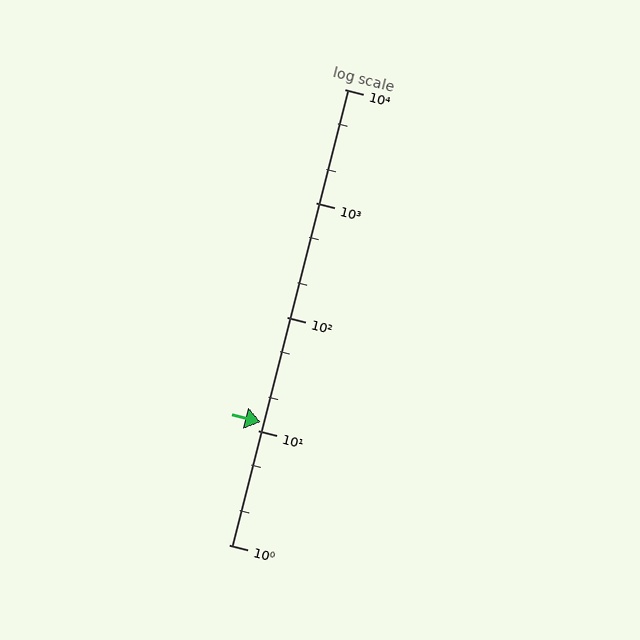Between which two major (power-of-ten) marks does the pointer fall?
The pointer is between 10 and 100.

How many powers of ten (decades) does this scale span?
The scale spans 4 decades, from 1 to 10000.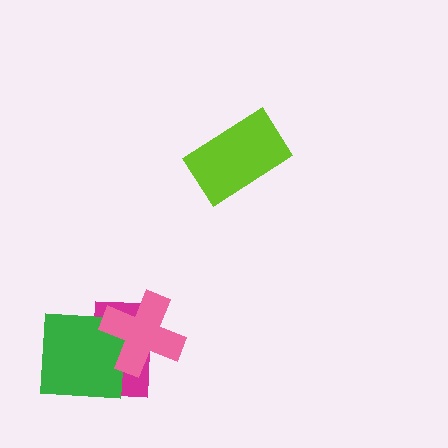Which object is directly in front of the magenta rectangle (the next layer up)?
The green square is directly in front of the magenta rectangle.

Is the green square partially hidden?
Yes, it is partially covered by another shape.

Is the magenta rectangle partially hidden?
Yes, it is partially covered by another shape.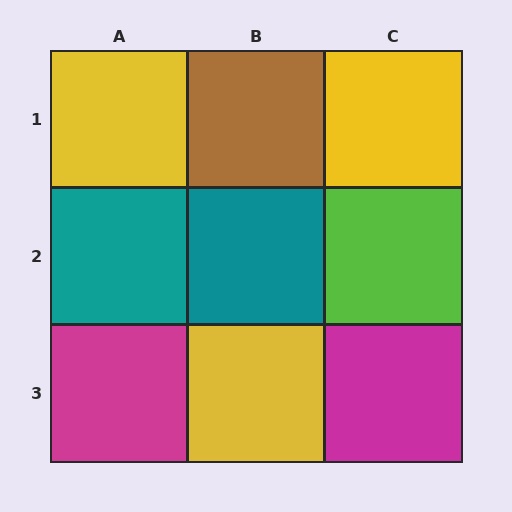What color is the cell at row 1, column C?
Yellow.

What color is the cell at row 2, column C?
Lime.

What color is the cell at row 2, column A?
Teal.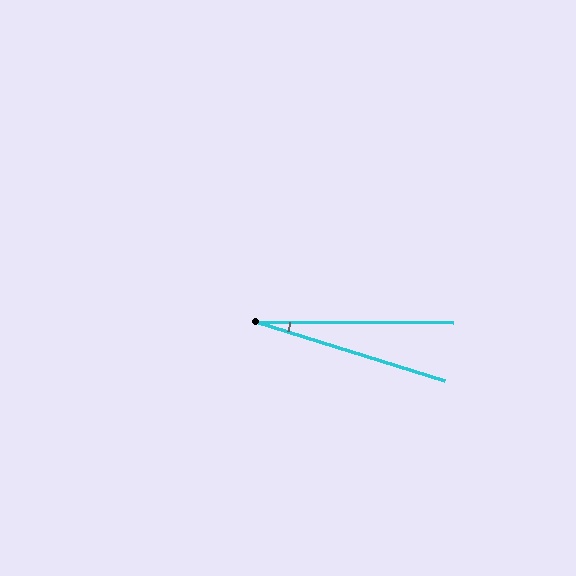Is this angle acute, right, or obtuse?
It is acute.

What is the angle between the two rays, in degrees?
Approximately 17 degrees.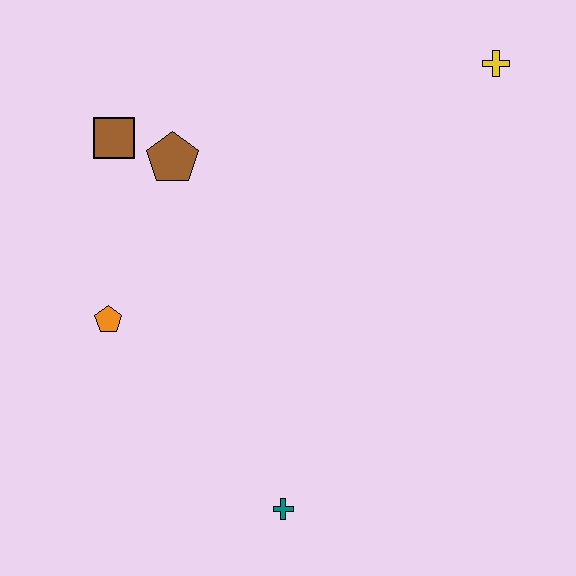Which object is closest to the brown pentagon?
The brown square is closest to the brown pentagon.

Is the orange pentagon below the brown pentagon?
Yes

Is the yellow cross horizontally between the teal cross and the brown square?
No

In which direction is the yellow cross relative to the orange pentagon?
The yellow cross is to the right of the orange pentagon.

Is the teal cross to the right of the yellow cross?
No